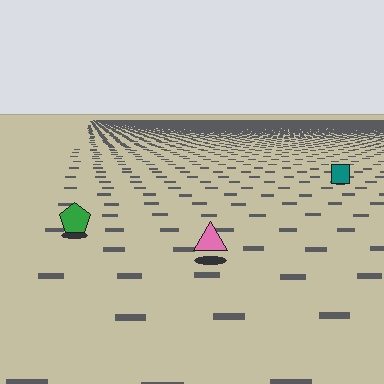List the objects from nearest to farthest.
From nearest to farthest: the pink triangle, the green pentagon, the teal square.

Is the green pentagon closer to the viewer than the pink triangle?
No. The pink triangle is closer — you can tell from the texture gradient: the ground texture is coarser near it.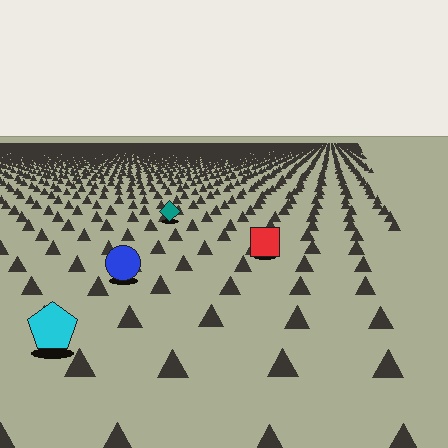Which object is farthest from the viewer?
The teal diamond is farthest from the viewer. It appears smaller and the ground texture around it is denser.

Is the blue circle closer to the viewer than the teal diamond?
Yes. The blue circle is closer — you can tell from the texture gradient: the ground texture is coarser near it.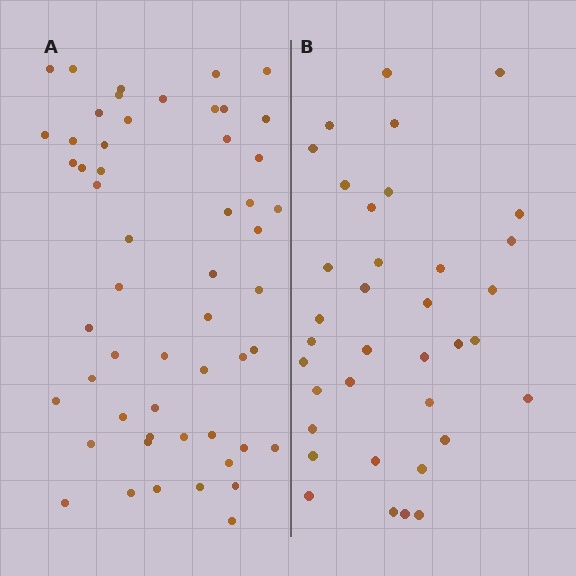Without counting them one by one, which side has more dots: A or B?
Region A (the left region) has more dots.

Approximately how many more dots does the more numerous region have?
Region A has approximately 20 more dots than region B.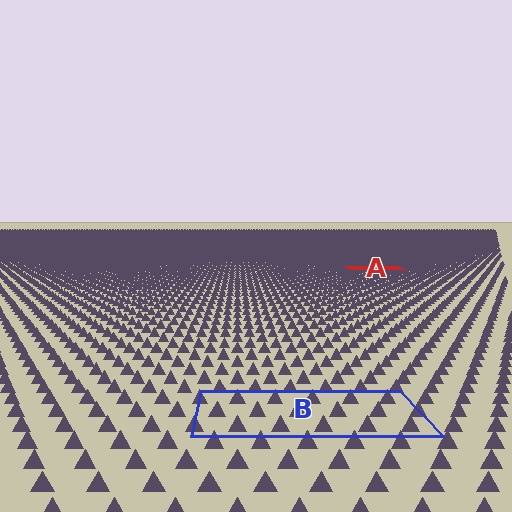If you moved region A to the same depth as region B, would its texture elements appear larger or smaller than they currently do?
They would appear larger. At a closer depth, the same texture elements are projected at a bigger on-screen size.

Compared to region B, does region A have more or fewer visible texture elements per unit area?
Region A has more texture elements per unit area — they are packed more densely because it is farther away.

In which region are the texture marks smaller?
The texture marks are smaller in region A, because it is farther away.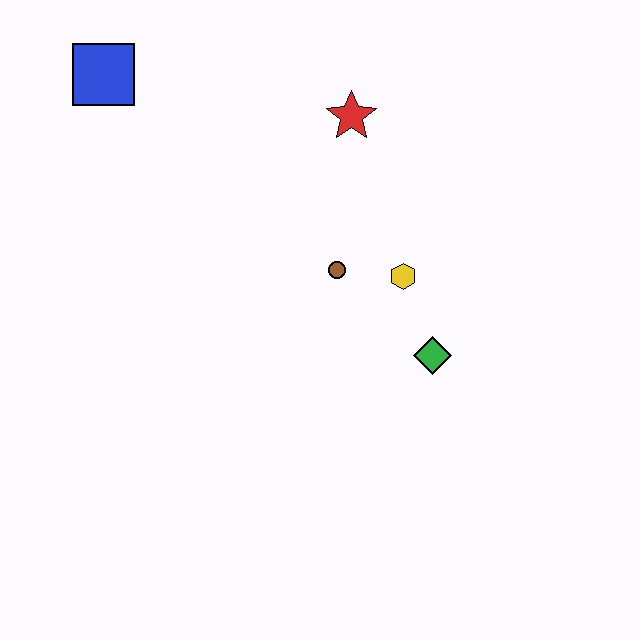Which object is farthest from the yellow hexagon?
The blue square is farthest from the yellow hexagon.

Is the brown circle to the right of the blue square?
Yes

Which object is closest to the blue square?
The red star is closest to the blue square.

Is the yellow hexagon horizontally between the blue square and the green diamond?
Yes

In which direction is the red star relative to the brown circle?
The red star is above the brown circle.